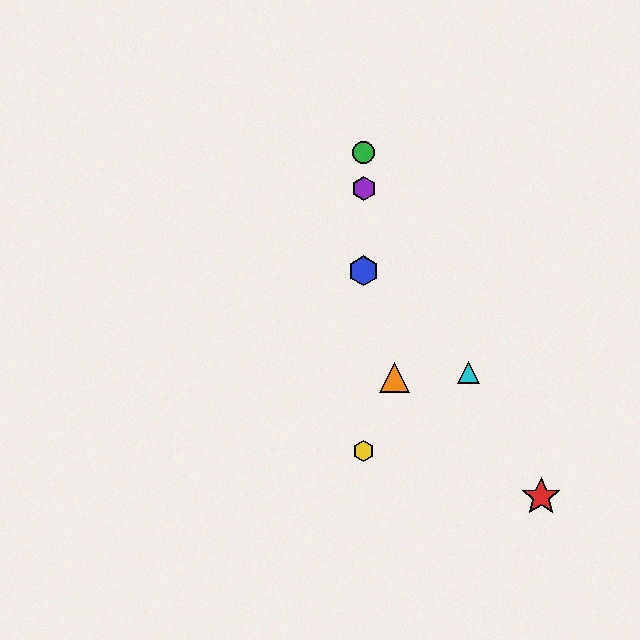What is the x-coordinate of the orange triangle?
The orange triangle is at x≈394.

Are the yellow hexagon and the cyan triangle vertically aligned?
No, the yellow hexagon is at x≈364 and the cyan triangle is at x≈468.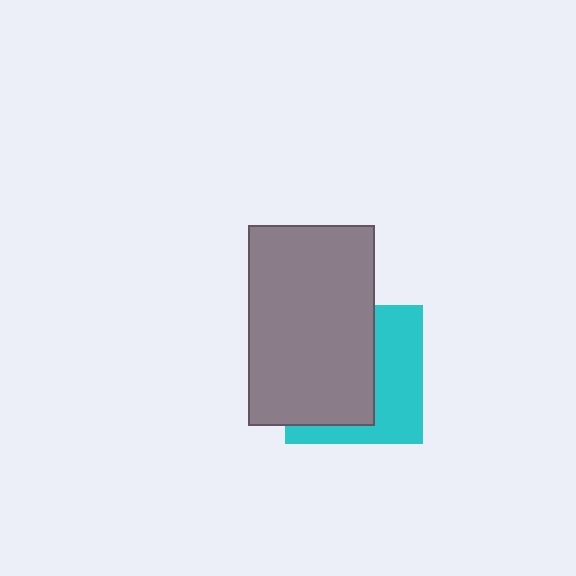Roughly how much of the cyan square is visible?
A small part of it is visible (roughly 43%).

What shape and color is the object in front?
The object in front is a gray rectangle.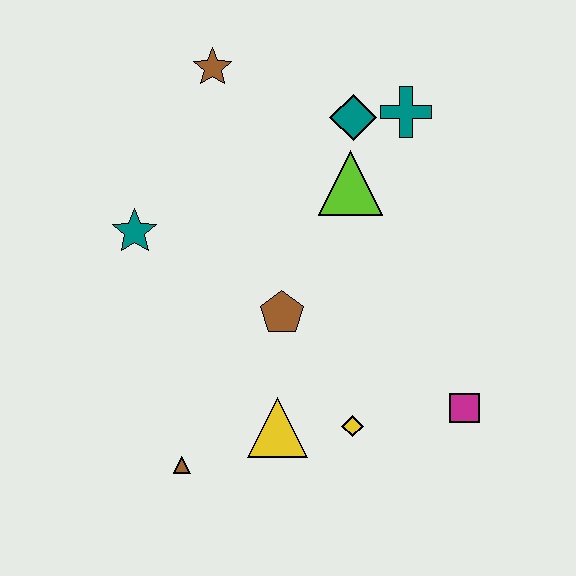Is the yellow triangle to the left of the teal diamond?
Yes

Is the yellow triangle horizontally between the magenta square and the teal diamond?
No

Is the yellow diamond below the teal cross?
Yes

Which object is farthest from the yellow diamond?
The brown star is farthest from the yellow diamond.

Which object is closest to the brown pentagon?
The yellow triangle is closest to the brown pentagon.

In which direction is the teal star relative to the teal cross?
The teal star is to the left of the teal cross.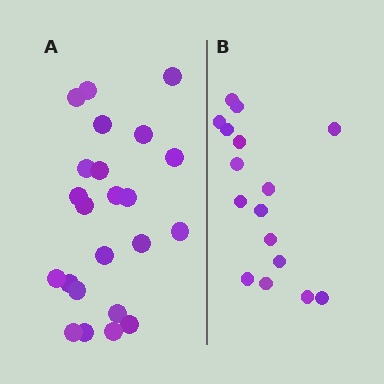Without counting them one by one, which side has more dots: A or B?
Region A (the left region) has more dots.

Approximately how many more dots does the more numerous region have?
Region A has roughly 8 or so more dots than region B.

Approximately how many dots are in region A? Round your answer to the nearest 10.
About 20 dots. (The exact count is 23, which rounds to 20.)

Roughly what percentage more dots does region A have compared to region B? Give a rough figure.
About 45% more.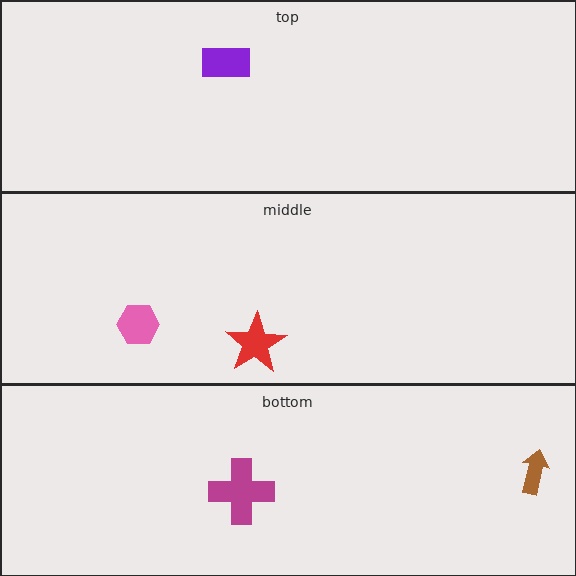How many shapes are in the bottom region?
2.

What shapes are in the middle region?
The pink hexagon, the red star.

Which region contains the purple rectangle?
The top region.